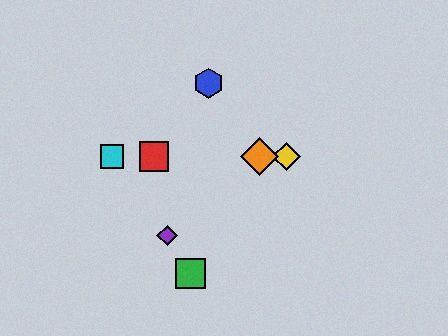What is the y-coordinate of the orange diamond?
The orange diamond is at y≈156.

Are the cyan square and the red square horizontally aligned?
Yes, both are at y≈156.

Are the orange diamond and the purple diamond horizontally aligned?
No, the orange diamond is at y≈156 and the purple diamond is at y≈235.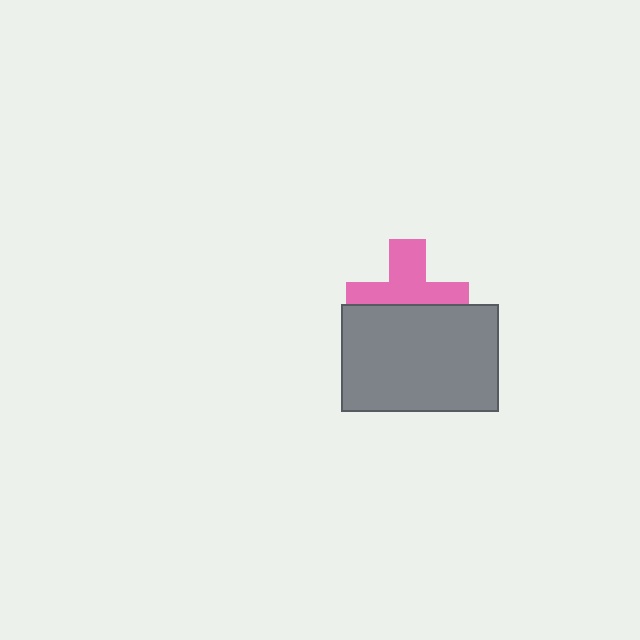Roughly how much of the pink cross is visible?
About half of it is visible (roughly 55%).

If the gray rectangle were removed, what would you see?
You would see the complete pink cross.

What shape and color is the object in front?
The object in front is a gray rectangle.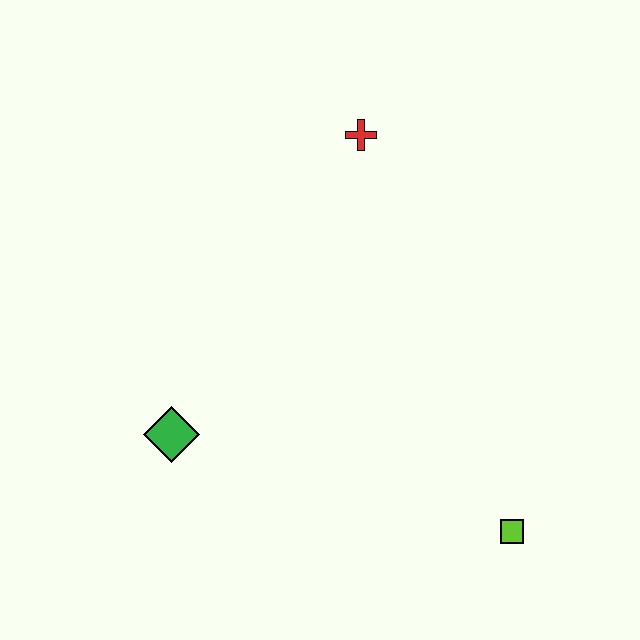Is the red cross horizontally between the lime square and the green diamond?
Yes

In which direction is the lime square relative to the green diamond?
The lime square is to the right of the green diamond.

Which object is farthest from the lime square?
The red cross is farthest from the lime square.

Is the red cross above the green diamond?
Yes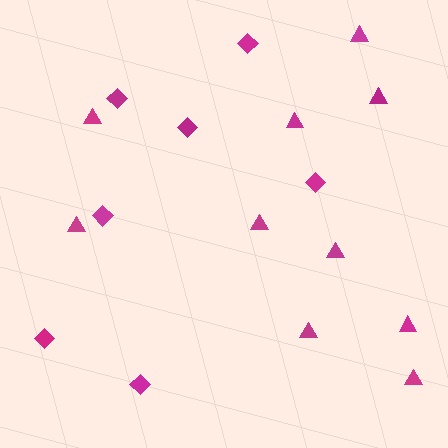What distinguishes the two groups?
There are 2 groups: one group of triangles (10) and one group of diamonds (7).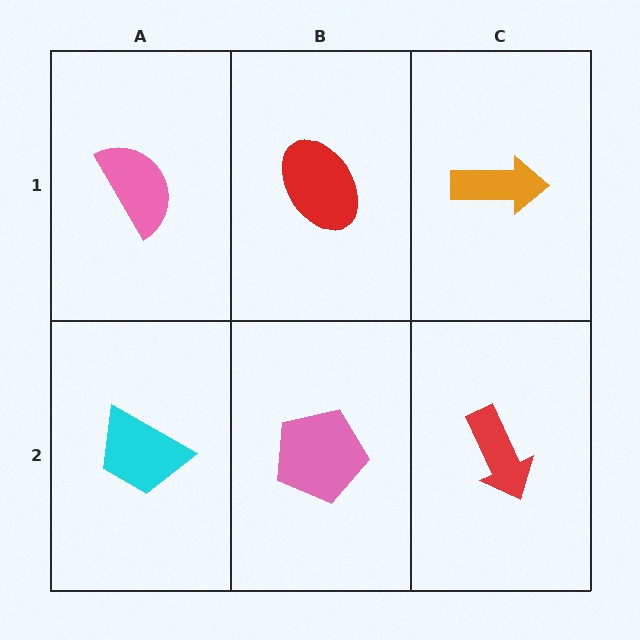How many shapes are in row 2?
3 shapes.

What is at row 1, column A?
A pink semicircle.